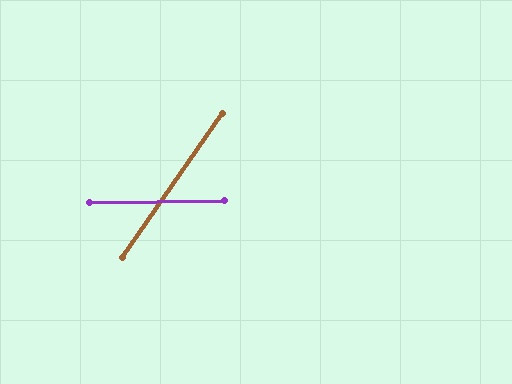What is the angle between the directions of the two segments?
Approximately 55 degrees.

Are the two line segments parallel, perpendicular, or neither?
Neither parallel nor perpendicular — they differ by about 55°.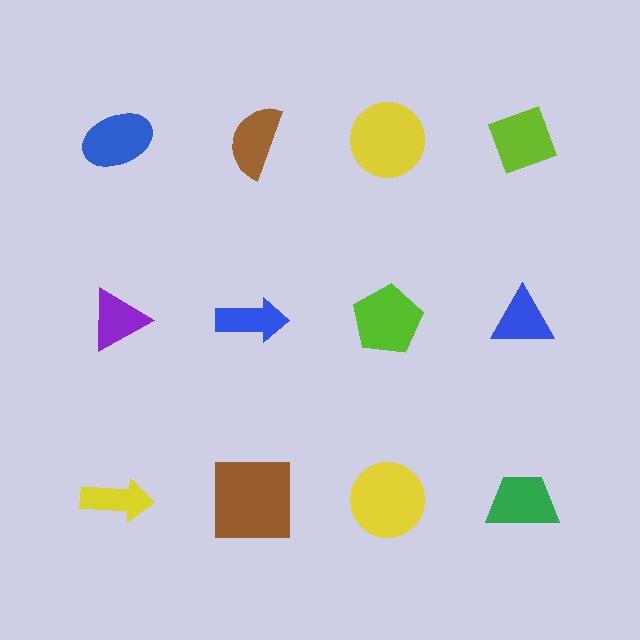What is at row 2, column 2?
A blue arrow.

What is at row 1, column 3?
A yellow circle.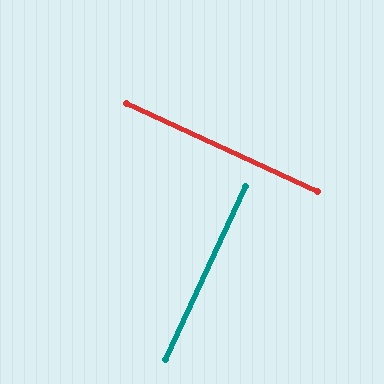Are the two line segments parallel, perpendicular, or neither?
Perpendicular — they meet at approximately 90°.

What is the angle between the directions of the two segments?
Approximately 90 degrees.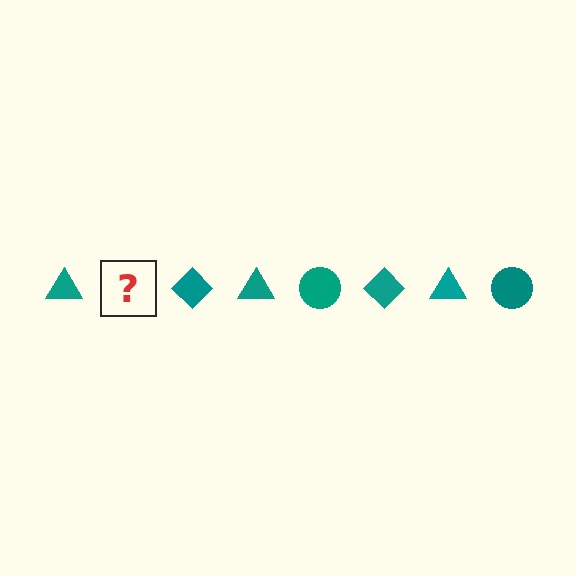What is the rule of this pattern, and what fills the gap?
The rule is that the pattern cycles through triangle, circle, diamond shapes in teal. The gap should be filled with a teal circle.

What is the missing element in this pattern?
The missing element is a teal circle.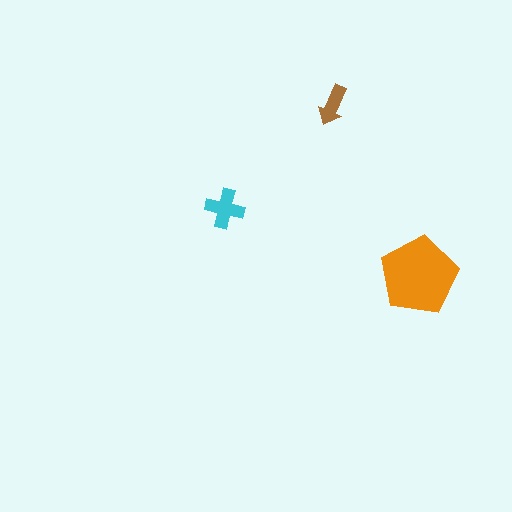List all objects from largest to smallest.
The orange pentagon, the cyan cross, the brown arrow.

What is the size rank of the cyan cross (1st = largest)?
2nd.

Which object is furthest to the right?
The orange pentagon is rightmost.